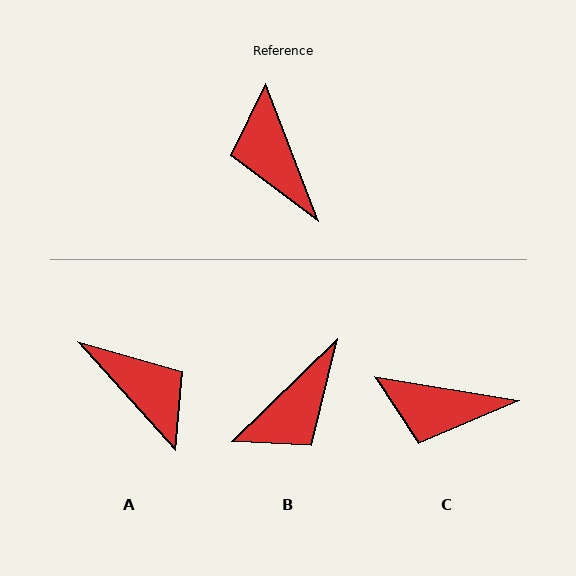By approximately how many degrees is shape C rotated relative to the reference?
Approximately 60 degrees counter-clockwise.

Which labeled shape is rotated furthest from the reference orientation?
A, about 159 degrees away.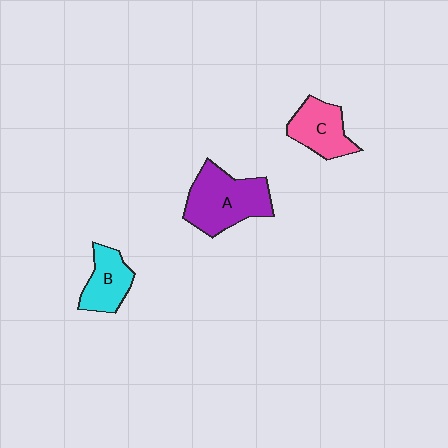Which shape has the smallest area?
Shape B (cyan).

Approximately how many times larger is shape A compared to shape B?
Approximately 1.7 times.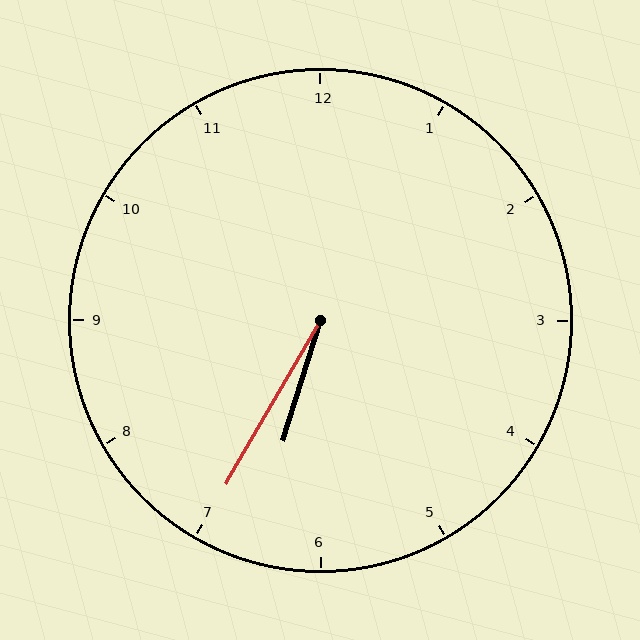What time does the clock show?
6:35.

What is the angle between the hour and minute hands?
Approximately 12 degrees.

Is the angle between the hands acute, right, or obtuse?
It is acute.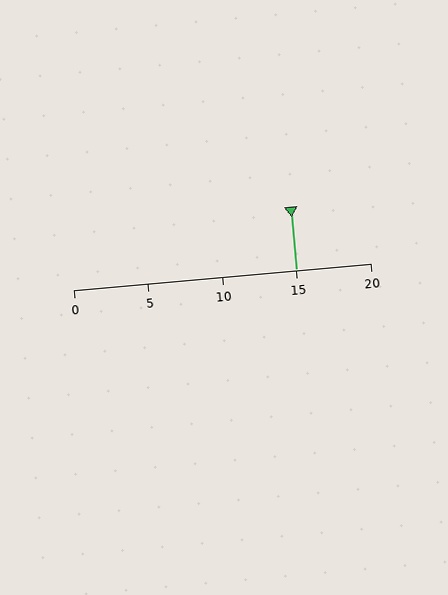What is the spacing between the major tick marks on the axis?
The major ticks are spaced 5 apart.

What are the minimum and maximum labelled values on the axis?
The axis runs from 0 to 20.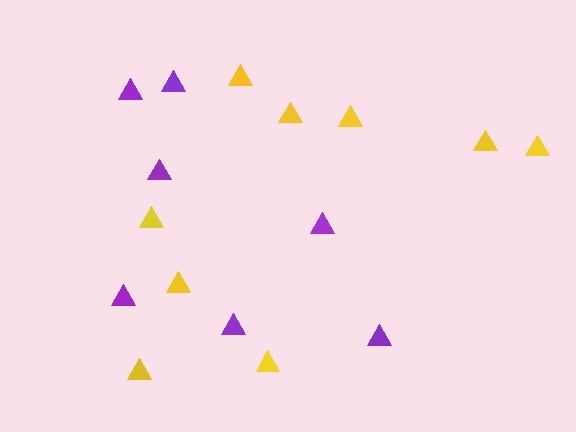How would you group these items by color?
There are 2 groups: one group of yellow triangles (9) and one group of purple triangles (7).